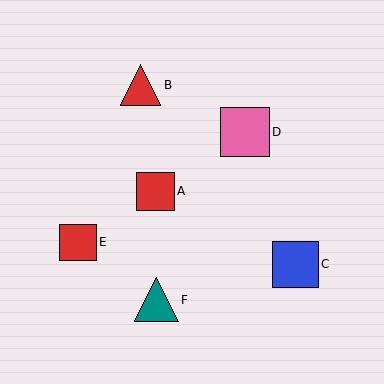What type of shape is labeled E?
Shape E is a red square.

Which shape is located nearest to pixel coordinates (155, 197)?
The red square (labeled A) at (155, 191) is nearest to that location.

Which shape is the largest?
The pink square (labeled D) is the largest.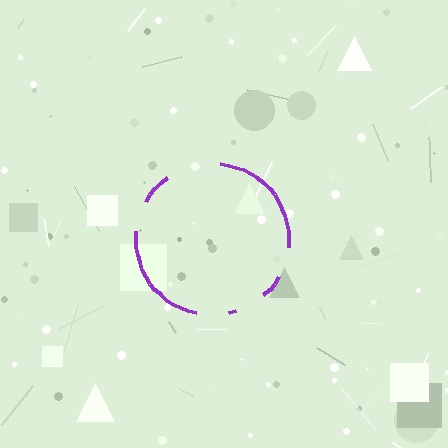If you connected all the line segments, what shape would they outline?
They would outline a circle.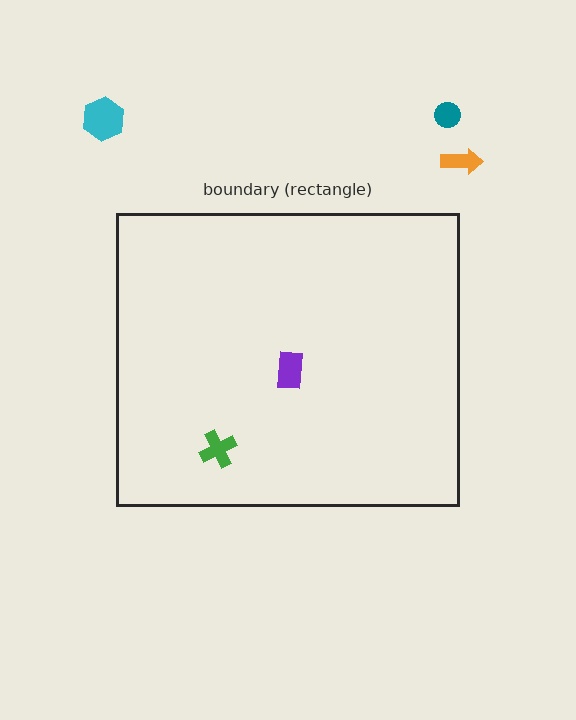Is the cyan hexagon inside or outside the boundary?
Outside.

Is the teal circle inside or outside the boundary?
Outside.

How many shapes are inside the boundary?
2 inside, 3 outside.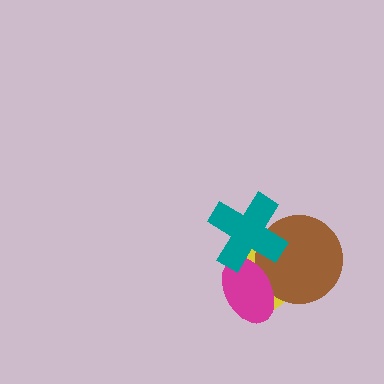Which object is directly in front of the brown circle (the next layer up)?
The magenta ellipse is directly in front of the brown circle.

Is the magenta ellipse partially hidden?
Yes, it is partially covered by another shape.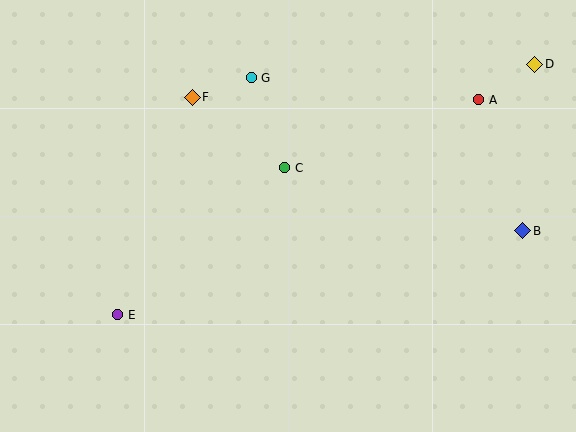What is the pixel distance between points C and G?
The distance between C and G is 96 pixels.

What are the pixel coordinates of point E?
Point E is at (118, 315).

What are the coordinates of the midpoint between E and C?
The midpoint between E and C is at (201, 241).